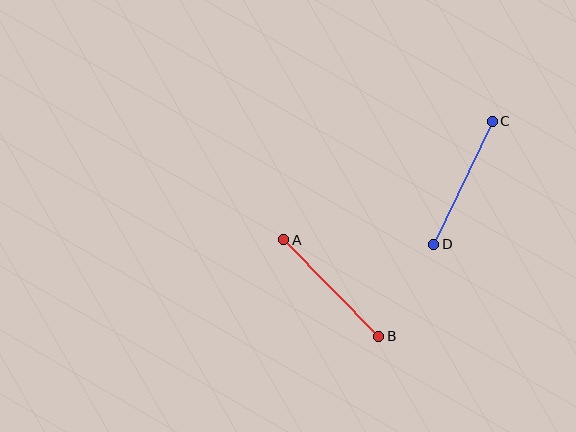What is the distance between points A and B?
The distance is approximately 135 pixels.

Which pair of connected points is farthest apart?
Points C and D are farthest apart.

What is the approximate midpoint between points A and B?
The midpoint is at approximately (331, 288) pixels.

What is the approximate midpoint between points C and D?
The midpoint is at approximately (463, 183) pixels.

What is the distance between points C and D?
The distance is approximately 136 pixels.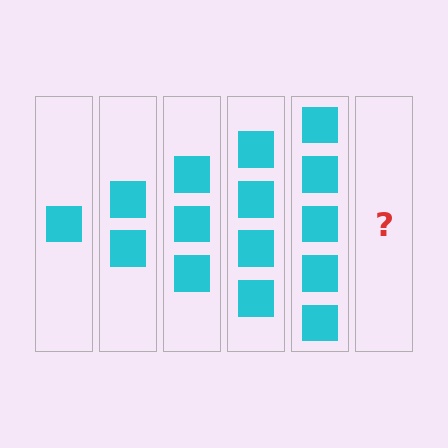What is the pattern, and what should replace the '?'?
The pattern is that each step adds one more square. The '?' should be 6 squares.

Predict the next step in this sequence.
The next step is 6 squares.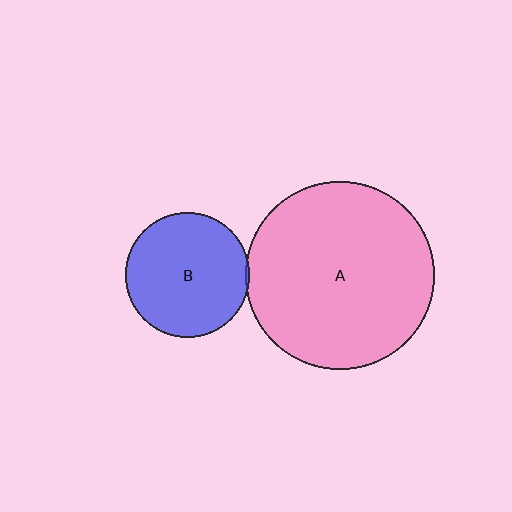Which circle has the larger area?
Circle A (pink).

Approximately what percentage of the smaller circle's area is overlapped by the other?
Approximately 5%.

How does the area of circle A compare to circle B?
Approximately 2.3 times.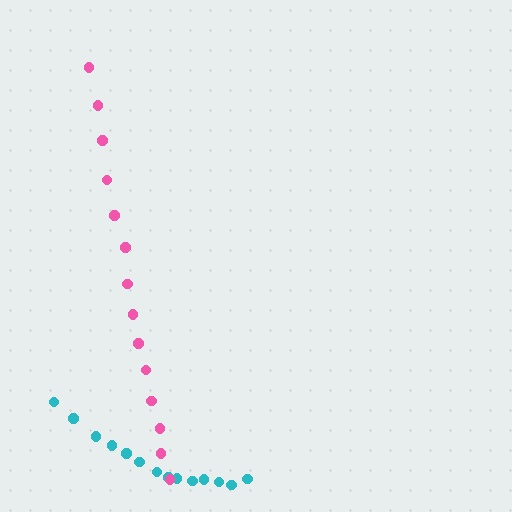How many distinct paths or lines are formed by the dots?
There are 2 distinct paths.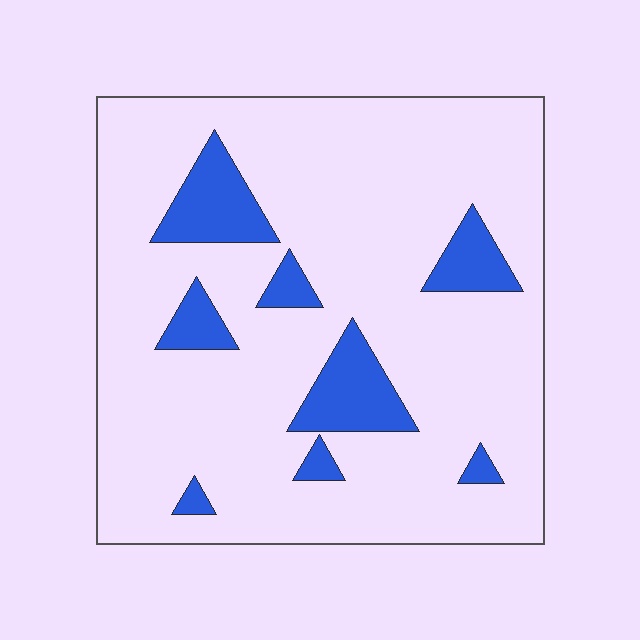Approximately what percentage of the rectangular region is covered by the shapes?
Approximately 15%.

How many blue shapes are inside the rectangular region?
8.